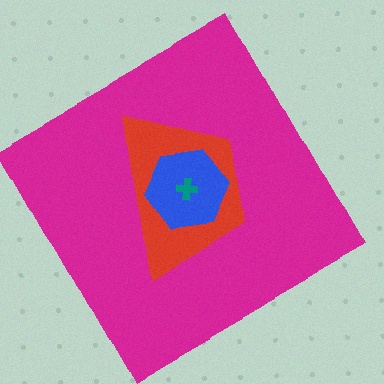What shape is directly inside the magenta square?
The red trapezoid.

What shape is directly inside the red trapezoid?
The blue hexagon.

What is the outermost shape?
The magenta square.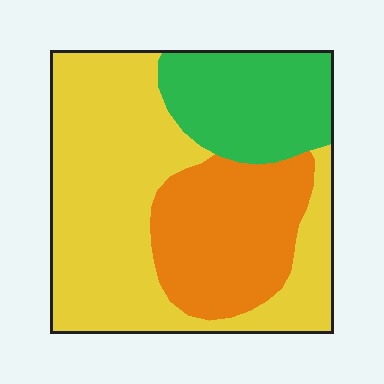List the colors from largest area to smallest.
From largest to smallest: yellow, orange, green.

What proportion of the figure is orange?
Orange covers 26% of the figure.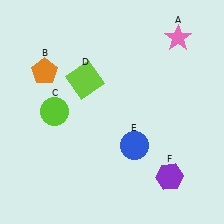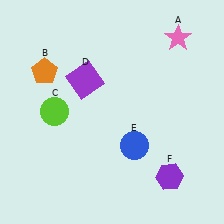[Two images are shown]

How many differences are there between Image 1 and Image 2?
There is 1 difference between the two images.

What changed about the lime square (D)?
In Image 1, D is lime. In Image 2, it changed to purple.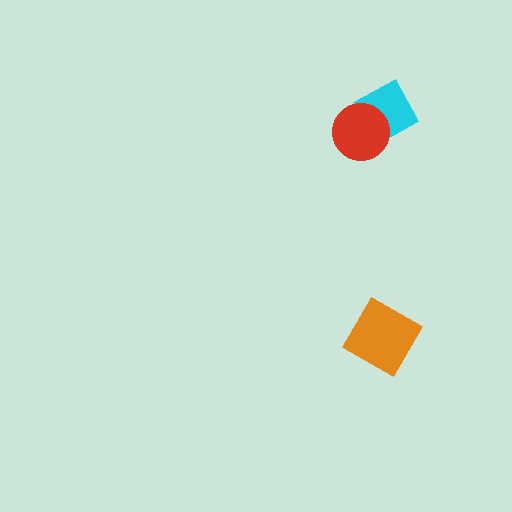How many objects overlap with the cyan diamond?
1 object overlaps with the cyan diamond.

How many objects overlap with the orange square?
0 objects overlap with the orange square.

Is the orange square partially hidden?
No, no other shape covers it.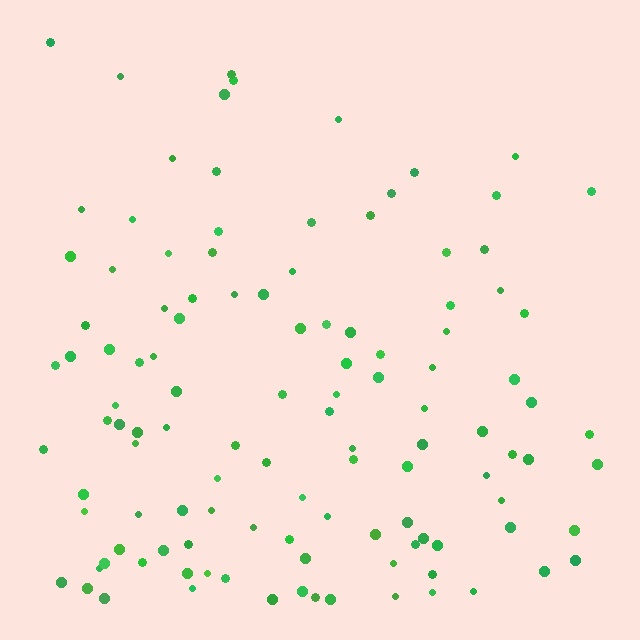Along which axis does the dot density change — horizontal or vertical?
Vertical.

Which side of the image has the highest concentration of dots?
The bottom.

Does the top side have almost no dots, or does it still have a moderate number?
Still a moderate number, just noticeably fewer than the bottom.